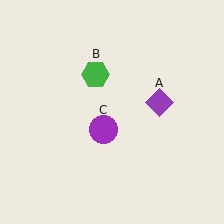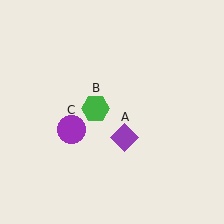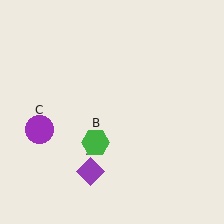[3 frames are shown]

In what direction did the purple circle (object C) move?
The purple circle (object C) moved left.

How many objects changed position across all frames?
3 objects changed position: purple diamond (object A), green hexagon (object B), purple circle (object C).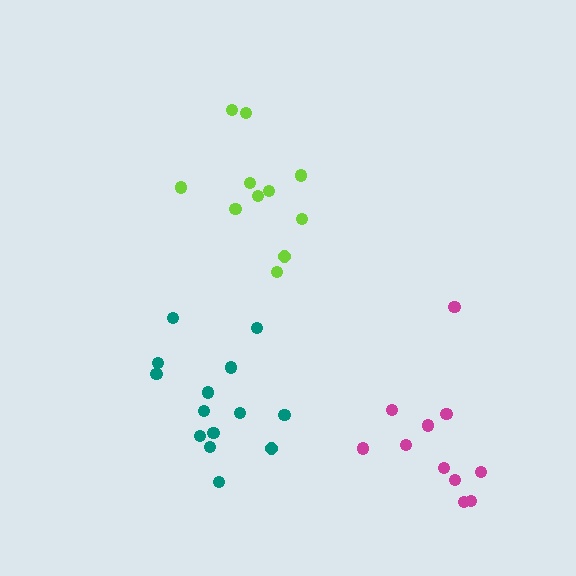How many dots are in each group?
Group 1: 12 dots, Group 2: 11 dots, Group 3: 14 dots (37 total).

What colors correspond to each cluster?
The clusters are colored: lime, magenta, teal.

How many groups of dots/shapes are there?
There are 3 groups.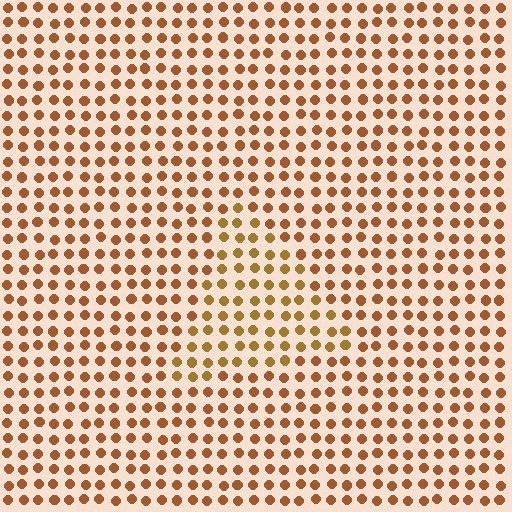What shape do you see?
I see a triangle.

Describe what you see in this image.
The image is filled with small brown elements in a uniform arrangement. A triangle-shaped region is visible where the elements are tinted to a slightly different hue, forming a subtle color boundary.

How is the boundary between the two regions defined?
The boundary is defined purely by a slight shift in hue (about 18 degrees). Spacing, size, and orientation are identical on both sides.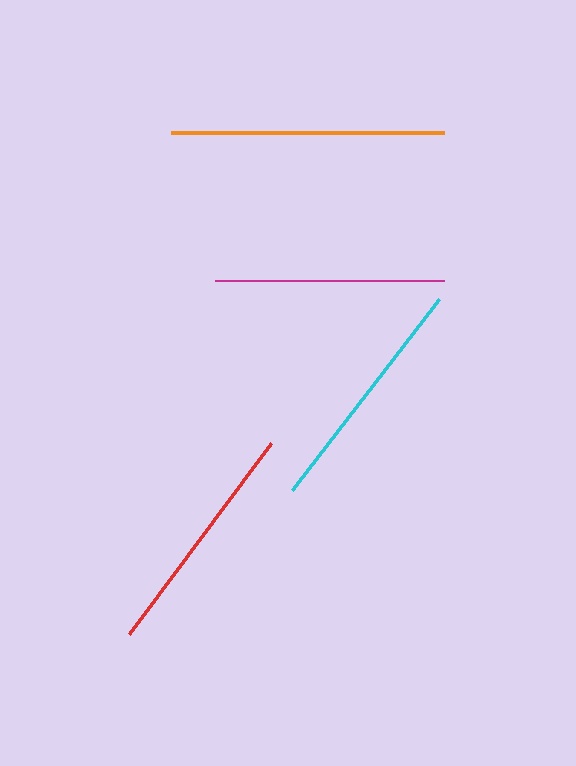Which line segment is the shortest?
The magenta line is the shortest at approximately 229 pixels.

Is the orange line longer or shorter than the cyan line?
The orange line is longer than the cyan line.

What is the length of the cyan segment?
The cyan segment is approximately 241 pixels long.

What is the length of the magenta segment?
The magenta segment is approximately 229 pixels long.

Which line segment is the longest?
The orange line is the longest at approximately 273 pixels.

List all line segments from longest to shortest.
From longest to shortest: orange, cyan, red, magenta.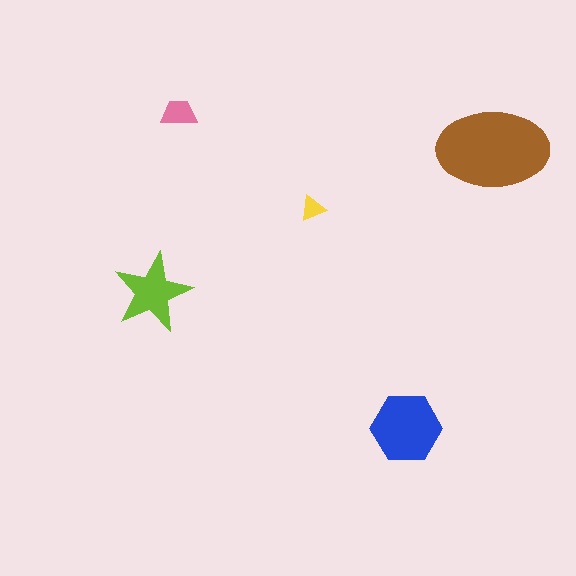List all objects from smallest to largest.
The yellow triangle, the pink trapezoid, the lime star, the blue hexagon, the brown ellipse.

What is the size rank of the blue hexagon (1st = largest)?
2nd.